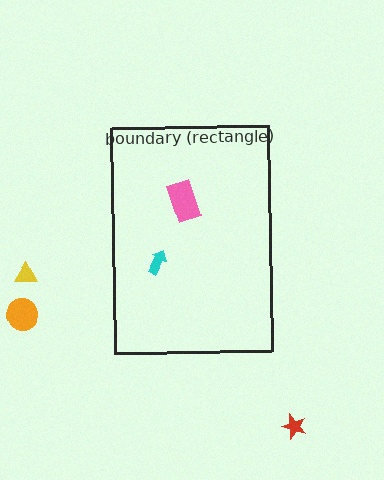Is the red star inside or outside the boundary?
Outside.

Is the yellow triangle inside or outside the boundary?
Outside.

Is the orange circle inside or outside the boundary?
Outside.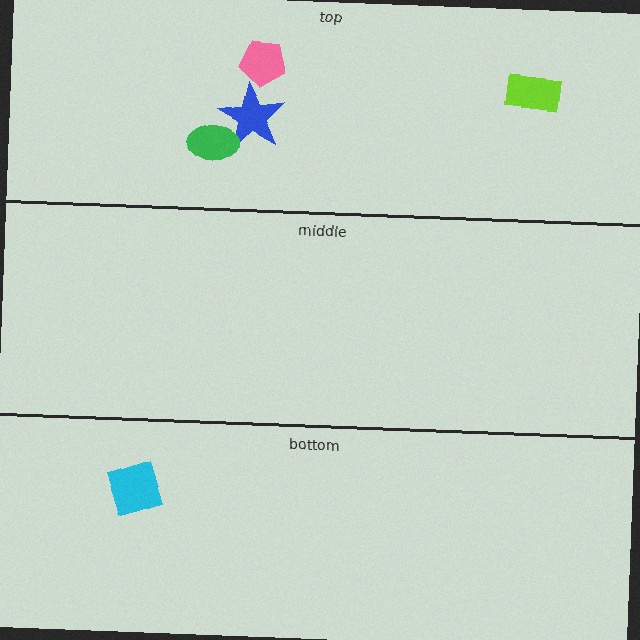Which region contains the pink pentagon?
The top region.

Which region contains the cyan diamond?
The bottom region.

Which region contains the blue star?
The top region.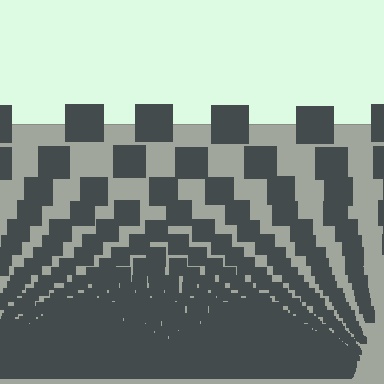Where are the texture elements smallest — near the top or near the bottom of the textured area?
Near the bottom.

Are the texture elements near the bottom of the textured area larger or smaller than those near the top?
Smaller. The gradient is inverted — elements near the bottom are smaller and denser.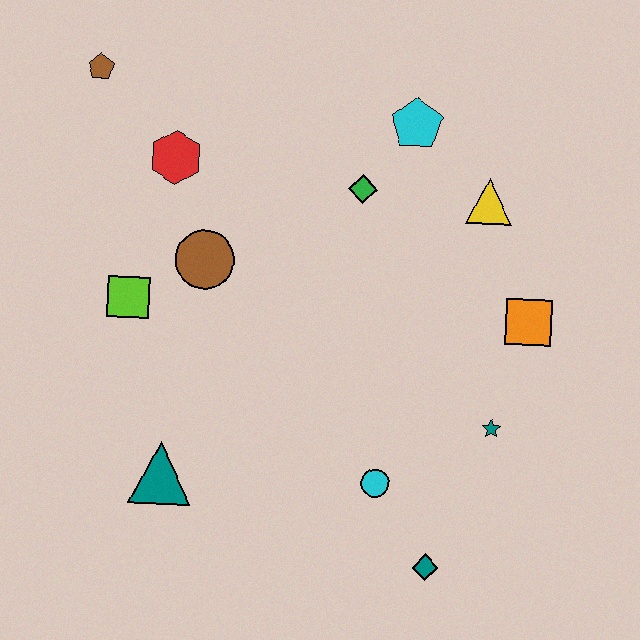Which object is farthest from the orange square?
The brown pentagon is farthest from the orange square.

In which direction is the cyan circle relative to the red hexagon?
The cyan circle is below the red hexagon.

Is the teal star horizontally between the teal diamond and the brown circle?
No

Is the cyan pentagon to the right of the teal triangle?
Yes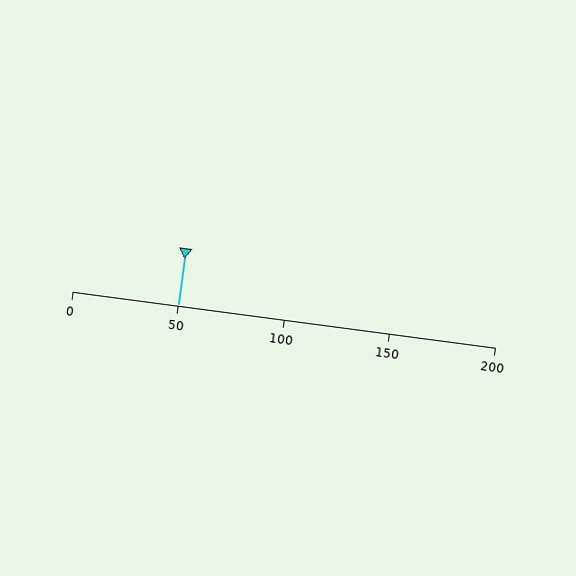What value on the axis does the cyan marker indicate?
The marker indicates approximately 50.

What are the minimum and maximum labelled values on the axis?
The axis runs from 0 to 200.